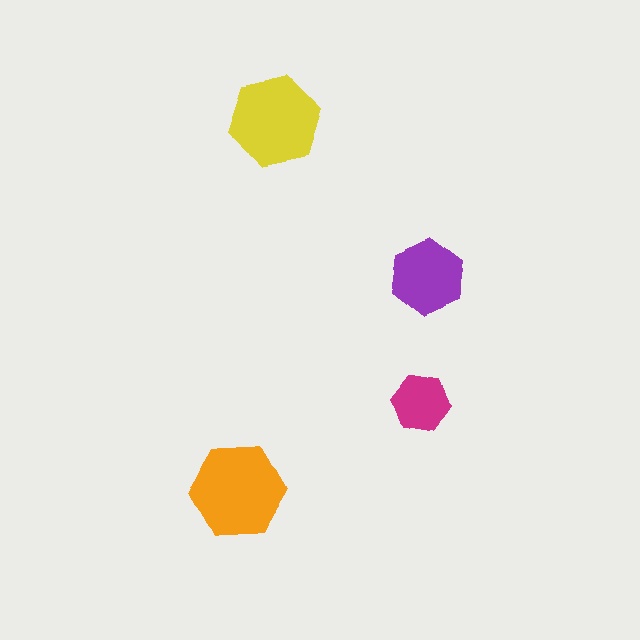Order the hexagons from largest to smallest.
the orange one, the yellow one, the purple one, the magenta one.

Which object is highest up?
The yellow hexagon is topmost.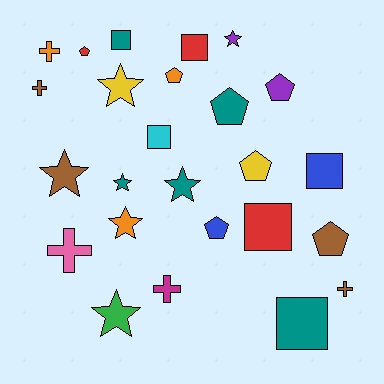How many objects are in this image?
There are 25 objects.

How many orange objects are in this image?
There are 3 orange objects.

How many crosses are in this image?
There are 5 crosses.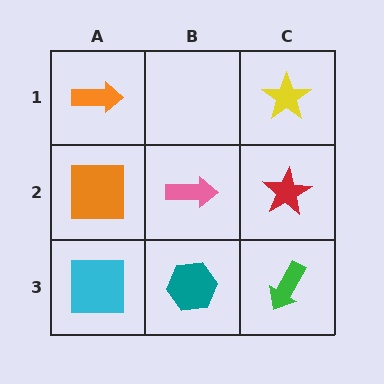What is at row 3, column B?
A teal hexagon.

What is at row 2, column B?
A pink arrow.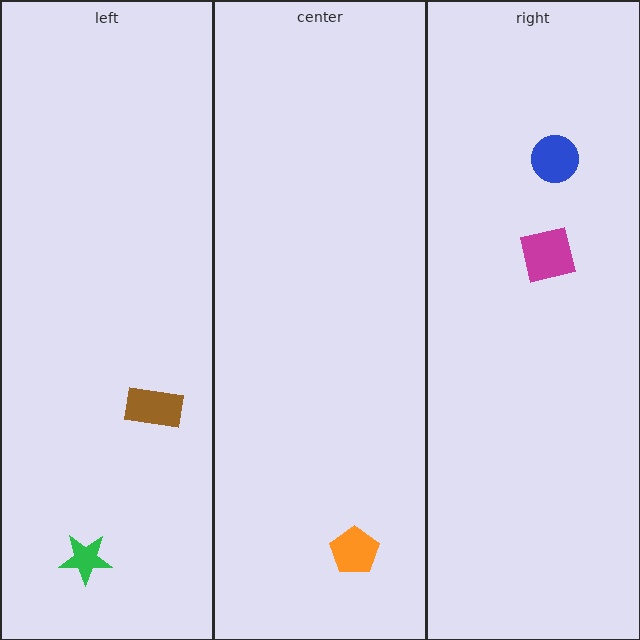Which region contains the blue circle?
The right region.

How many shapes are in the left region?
2.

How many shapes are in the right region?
2.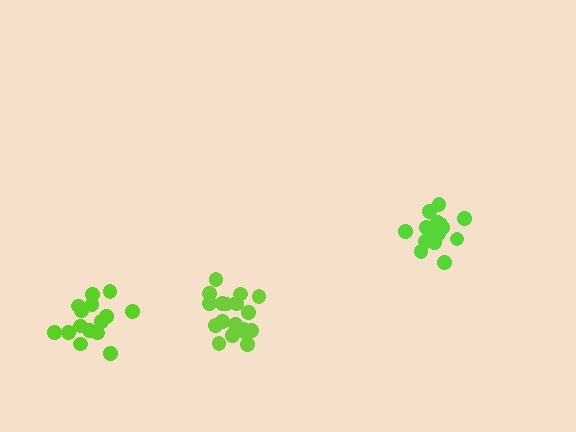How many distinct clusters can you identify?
There are 3 distinct clusters.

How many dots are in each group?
Group 1: 15 dots, Group 2: 18 dots, Group 3: 16 dots (49 total).